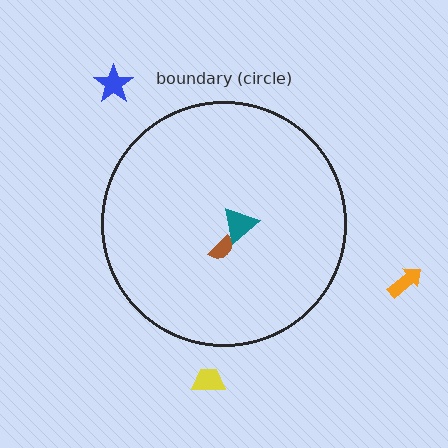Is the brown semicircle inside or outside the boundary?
Inside.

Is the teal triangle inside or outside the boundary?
Inside.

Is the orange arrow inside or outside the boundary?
Outside.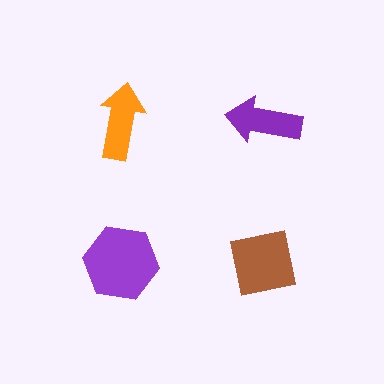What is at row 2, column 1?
A purple hexagon.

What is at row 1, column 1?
An orange arrow.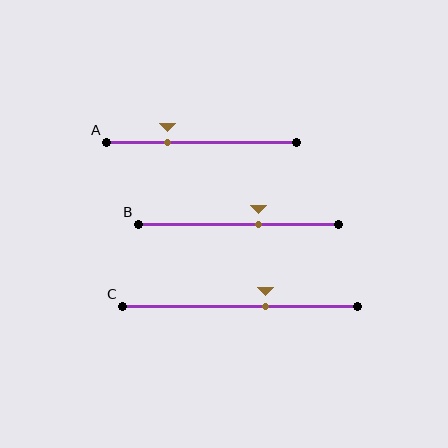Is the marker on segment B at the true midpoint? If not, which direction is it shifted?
No, the marker on segment B is shifted to the right by about 10% of the segment length.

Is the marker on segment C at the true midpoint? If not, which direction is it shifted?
No, the marker on segment C is shifted to the right by about 11% of the segment length.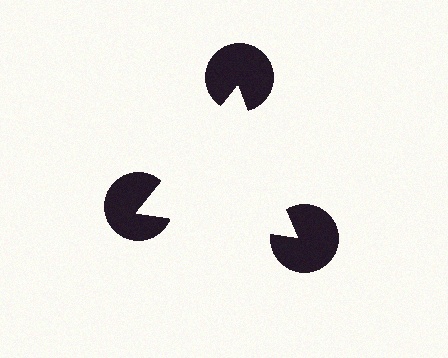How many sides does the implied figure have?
3 sides.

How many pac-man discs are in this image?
There are 3 — one at each vertex of the illusory triangle.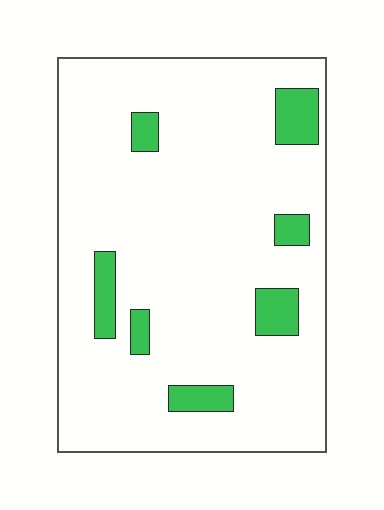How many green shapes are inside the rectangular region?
7.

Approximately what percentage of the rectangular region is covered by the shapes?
Approximately 10%.